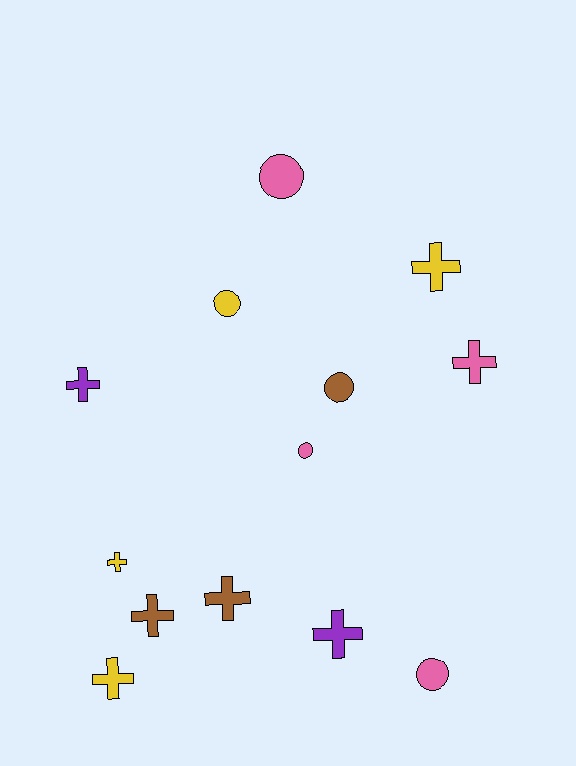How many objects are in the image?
There are 13 objects.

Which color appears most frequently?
Pink, with 4 objects.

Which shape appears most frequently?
Cross, with 8 objects.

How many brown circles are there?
There is 1 brown circle.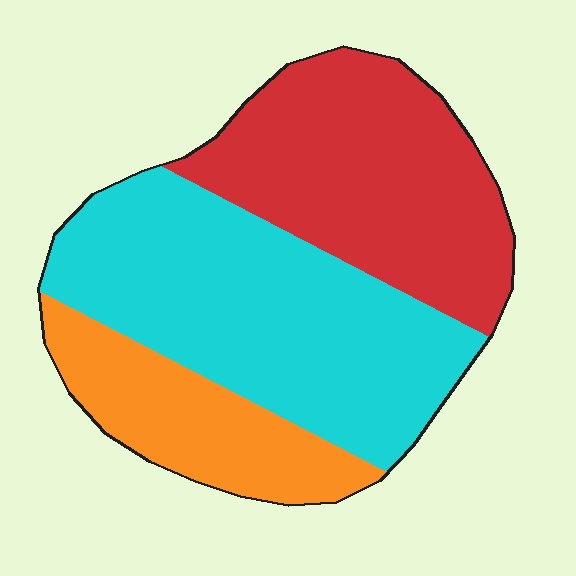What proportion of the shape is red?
Red takes up about three eighths (3/8) of the shape.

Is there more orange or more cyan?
Cyan.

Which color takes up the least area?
Orange, at roughly 20%.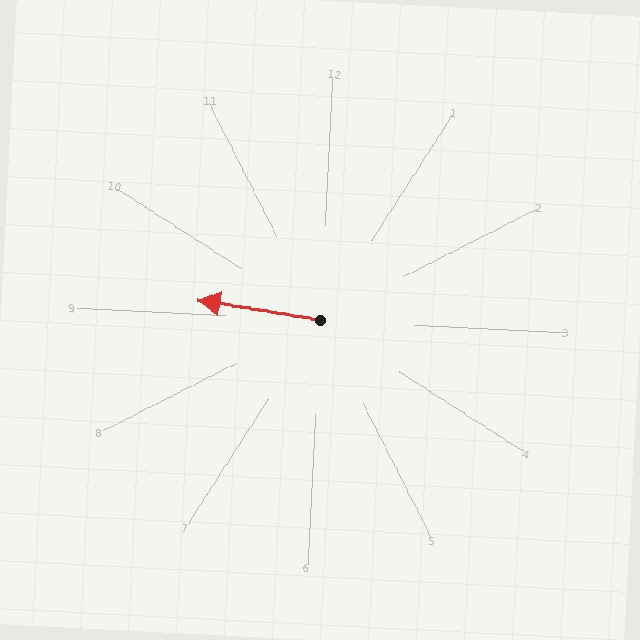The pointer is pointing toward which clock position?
Roughly 9 o'clock.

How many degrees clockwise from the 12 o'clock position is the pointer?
Approximately 276 degrees.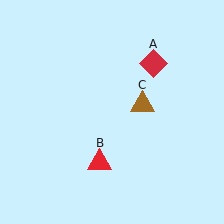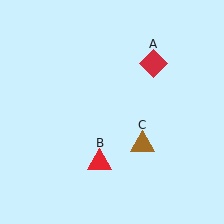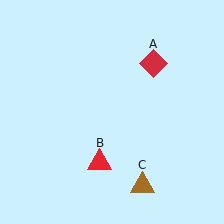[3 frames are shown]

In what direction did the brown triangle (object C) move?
The brown triangle (object C) moved down.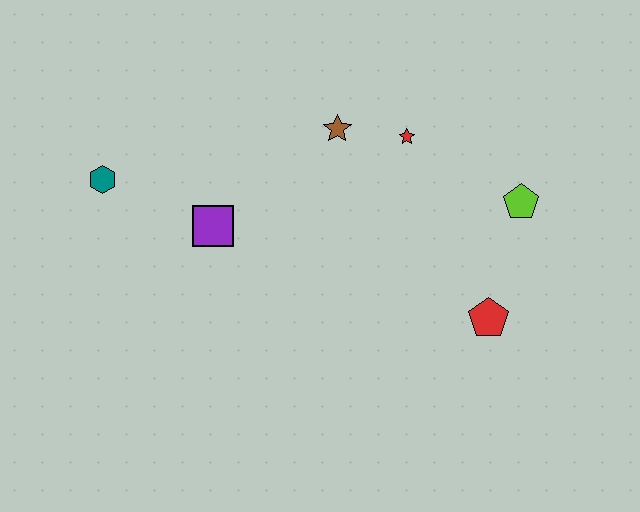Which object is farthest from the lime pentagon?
The teal hexagon is farthest from the lime pentagon.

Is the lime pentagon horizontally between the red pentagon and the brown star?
No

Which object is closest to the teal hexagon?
The purple square is closest to the teal hexagon.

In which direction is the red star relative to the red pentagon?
The red star is above the red pentagon.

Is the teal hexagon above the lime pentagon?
Yes